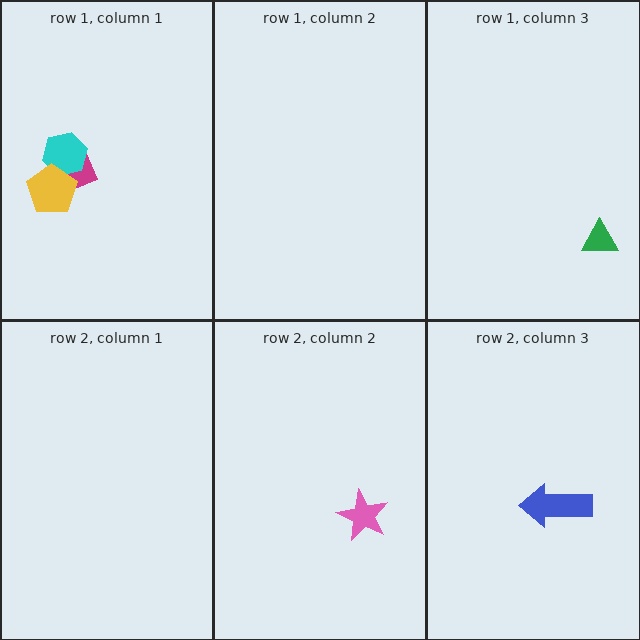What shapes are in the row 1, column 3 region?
The green triangle.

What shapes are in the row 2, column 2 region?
The pink star.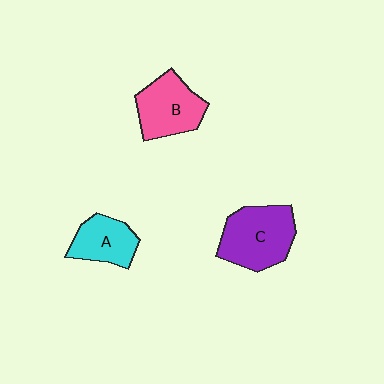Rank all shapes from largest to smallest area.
From largest to smallest: C (purple), B (pink), A (cyan).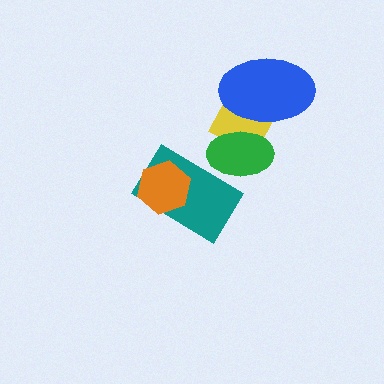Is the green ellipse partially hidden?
Yes, it is partially covered by another shape.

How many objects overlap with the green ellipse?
3 objects overlap with the green ellipse.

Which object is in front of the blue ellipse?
The green ellipse is in front of the blue ellipse.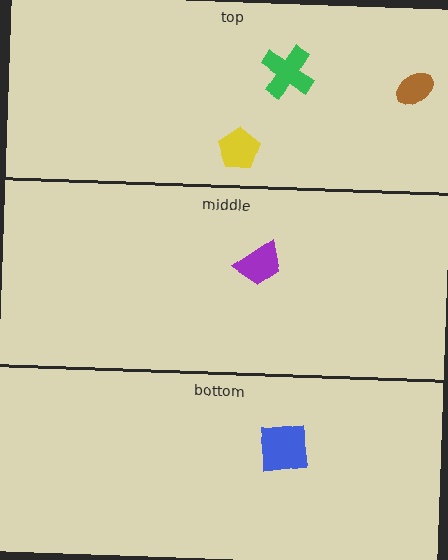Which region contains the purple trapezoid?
The middle region.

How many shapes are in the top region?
3.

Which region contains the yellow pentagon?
The top region.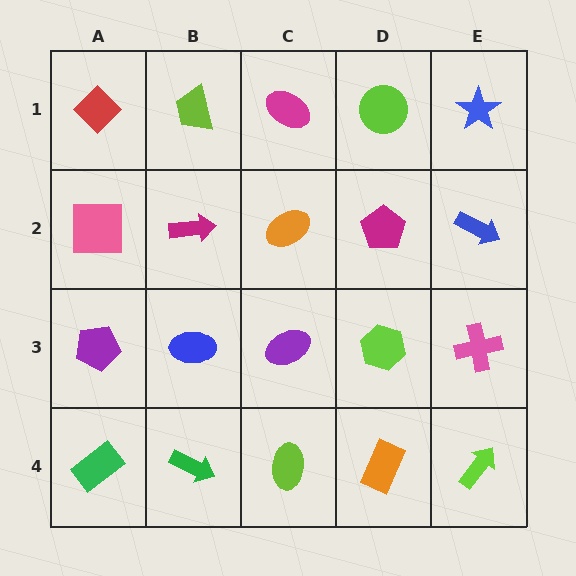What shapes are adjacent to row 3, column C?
An orange ellipse (row 2, column C), a lime ellipse (row 4, column C), a blue ellipse (row 3, column B), a lime hexagon (row 3, column D).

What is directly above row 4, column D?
A lime hexagon.